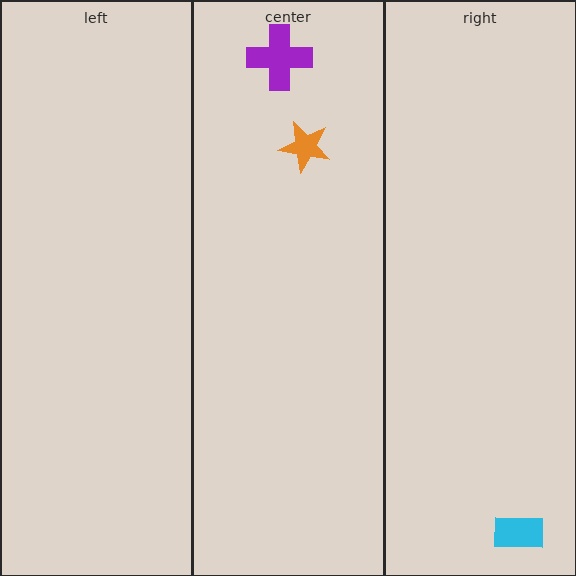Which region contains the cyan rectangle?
The right region.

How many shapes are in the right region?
1.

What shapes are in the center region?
The purple cross, the orange star.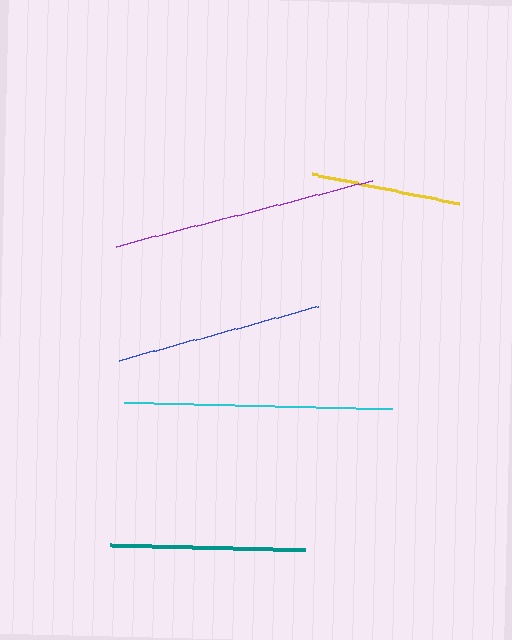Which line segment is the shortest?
The yellow line is the shortest at approximately 150 pixels.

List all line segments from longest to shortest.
From longest to shortest: cyan, purple, blue, teal, yellow.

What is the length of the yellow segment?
The yellow segment is approximately 150 pixels long.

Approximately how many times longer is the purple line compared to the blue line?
The purple line is approximately 1.3 times the length of the blue line.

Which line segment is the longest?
The cyan line is the longest at approximately 268 pixels.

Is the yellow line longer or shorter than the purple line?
The purple line is longer than the yellow line.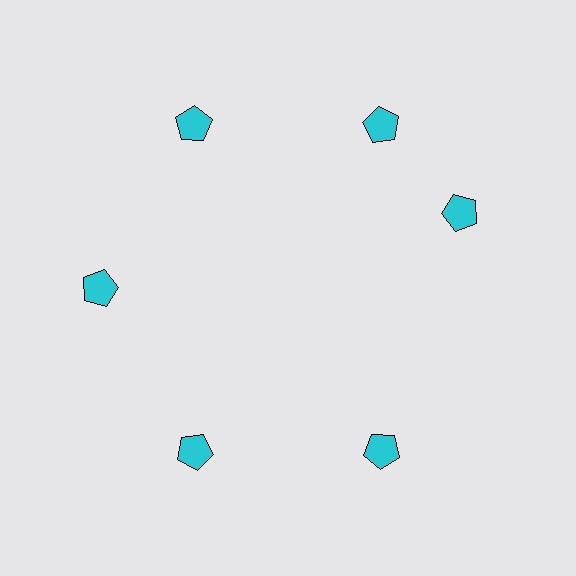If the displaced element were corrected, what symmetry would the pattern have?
It would have 6-fold rotational symmetry — the pattern would map onto itself every 60 degrees.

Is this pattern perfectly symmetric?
No. The 6 cyan pentagons are arranged in a ring, but one element near the 3 o'clock position is rotated out of alignment along the ring, breaking the 6-fold rotational symmetry.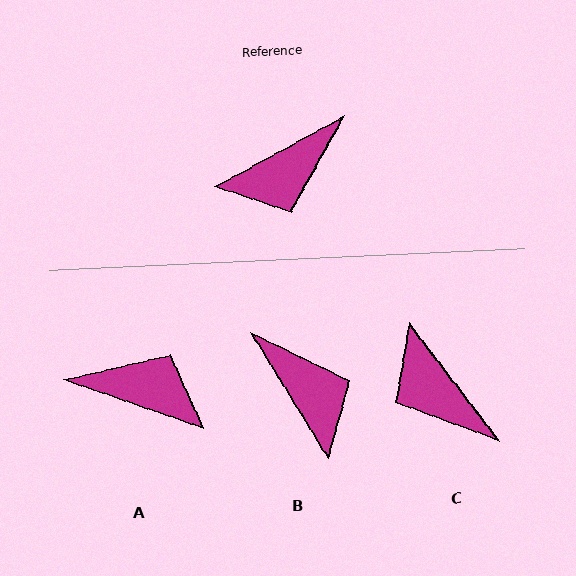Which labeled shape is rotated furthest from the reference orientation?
A, about 132 degrees away.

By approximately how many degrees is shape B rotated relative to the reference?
Approximately 93 degrees counter-clockwise.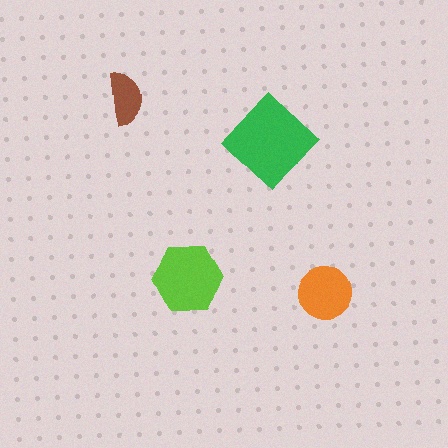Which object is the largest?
The green diamond.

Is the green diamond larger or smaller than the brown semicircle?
Larger.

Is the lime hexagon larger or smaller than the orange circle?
Larger.